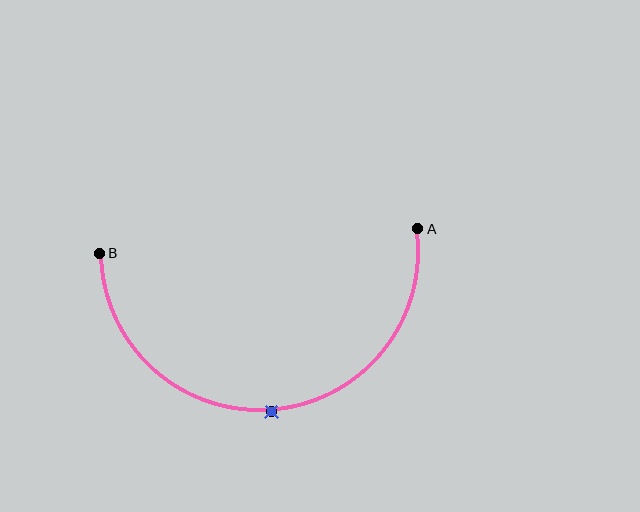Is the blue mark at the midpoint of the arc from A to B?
Yes. The blue mark lies on the arc at equal arc-length from both A and B — it is the arc midpoint.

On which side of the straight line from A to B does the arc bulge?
The arc bulges below the straight line connecting A and B.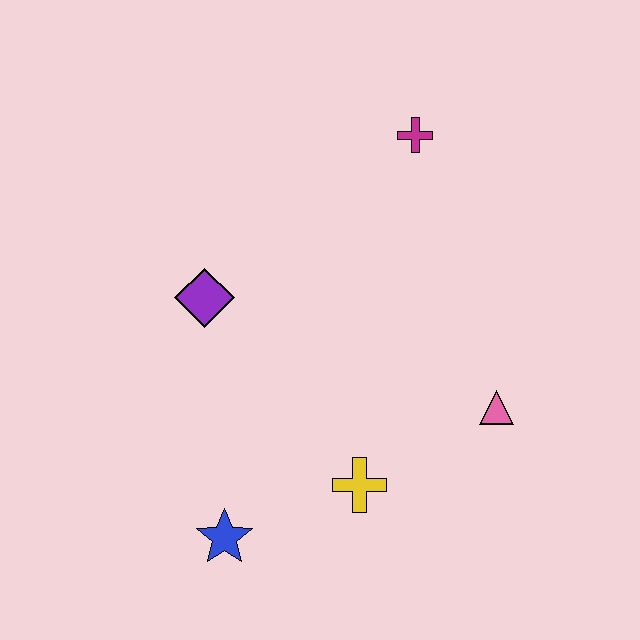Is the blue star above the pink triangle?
No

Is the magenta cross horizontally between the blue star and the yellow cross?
No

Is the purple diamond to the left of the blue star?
Yes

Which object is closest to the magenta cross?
The purple diamond is closest to the magenta cross.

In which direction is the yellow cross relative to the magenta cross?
The yellow cross is below the magenta cross.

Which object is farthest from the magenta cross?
The blue star is farthest from the magenta cross.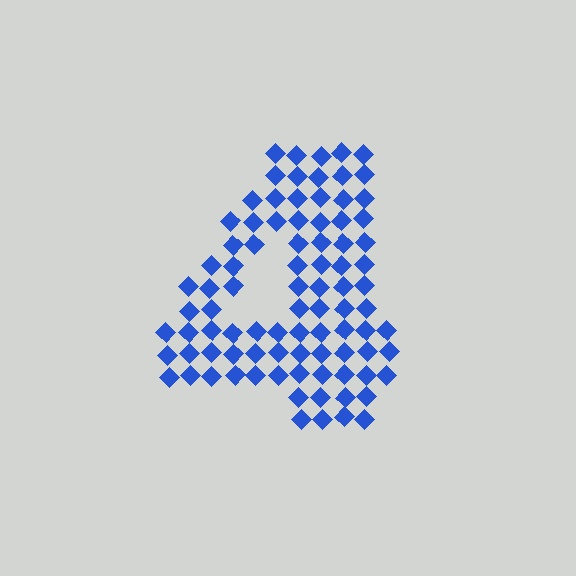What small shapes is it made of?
It is made of small diamonds.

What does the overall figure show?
The overall figure shows the digit 4.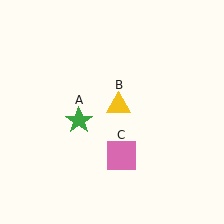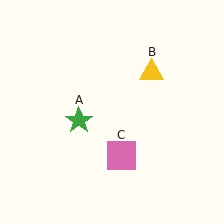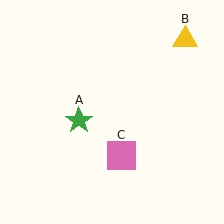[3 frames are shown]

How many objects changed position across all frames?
1 object changed position: yellow triangle (object B).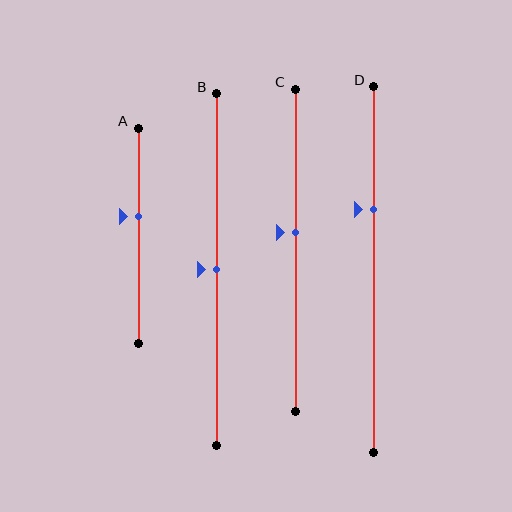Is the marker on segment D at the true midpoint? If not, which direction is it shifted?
No, the marker on segment D is shifted upward by about 16% of the segment length.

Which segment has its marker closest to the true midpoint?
Segment B has its marker closest to the true midpoint.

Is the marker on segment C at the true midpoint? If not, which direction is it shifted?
No, the marker on segment C is shifted upward by about 5% of the segment length.